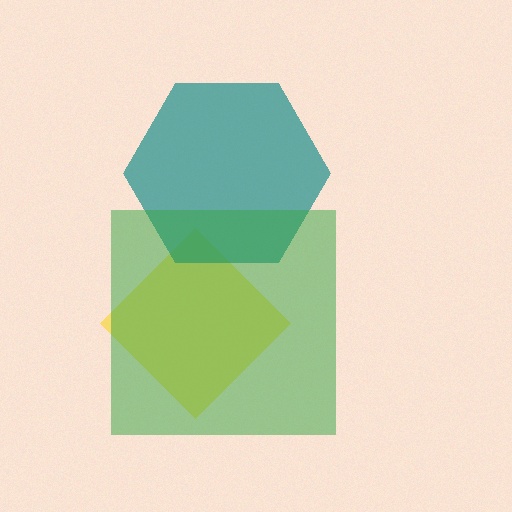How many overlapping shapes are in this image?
There are 3 overlapping shapes in the image.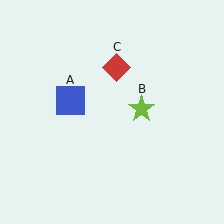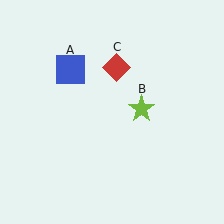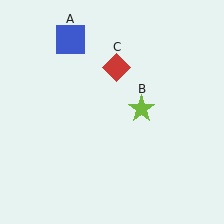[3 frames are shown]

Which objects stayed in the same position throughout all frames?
Lime star (object B) and red diamond (object C) remained stationary.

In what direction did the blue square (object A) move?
The blue square (object A) moved up.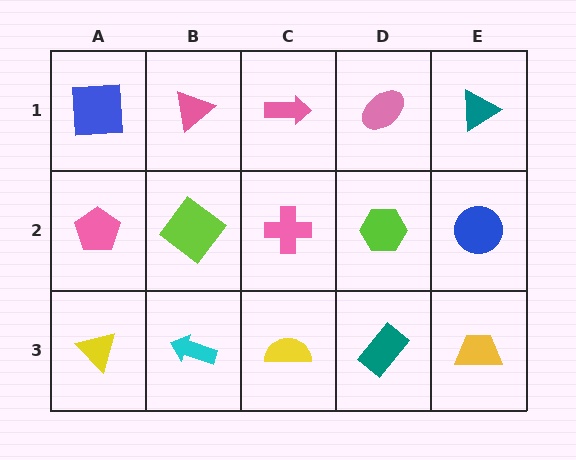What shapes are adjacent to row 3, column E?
A blue circle (row 2, column E), a teal rectangle (row 3, column D).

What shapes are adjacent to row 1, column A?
A pink pentagon (row 2, column A), a pink triangle (row 1, column B).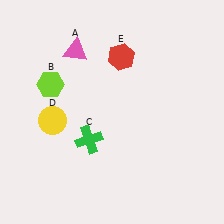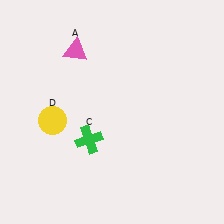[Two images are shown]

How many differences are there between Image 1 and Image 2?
There are 2 differences between the two images.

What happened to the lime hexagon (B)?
The lime hexagon (B) was removed in Image 2. It was in the top-left area of Image 1.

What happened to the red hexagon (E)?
The red hexagon (E) was removed in Image 2. It was in the top-right area of Image 1.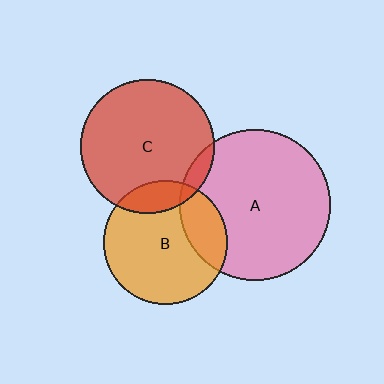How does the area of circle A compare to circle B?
Approximately 1.5 times.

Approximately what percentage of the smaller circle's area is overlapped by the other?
Approximately 20%.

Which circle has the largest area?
Circle A (pink).